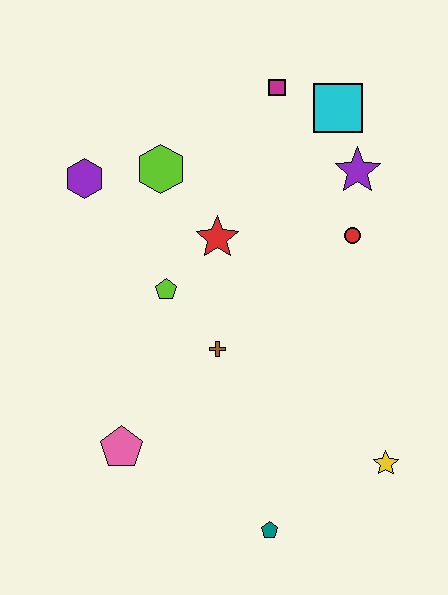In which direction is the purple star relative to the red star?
The purple star is to the right of the red star.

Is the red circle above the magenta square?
No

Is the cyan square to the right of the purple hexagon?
Yes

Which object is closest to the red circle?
The purple star is closest to the red circle.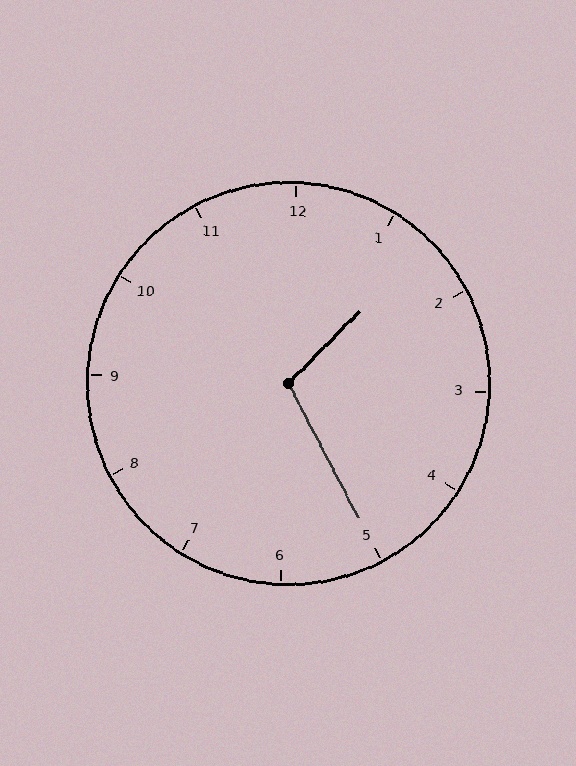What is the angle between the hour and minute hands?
Approximately 108 degrees.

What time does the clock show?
1:25.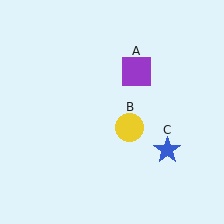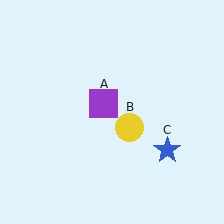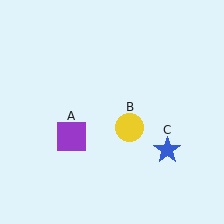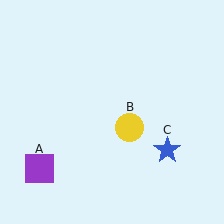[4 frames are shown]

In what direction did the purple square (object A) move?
The purple square (object A) moved down and to the left.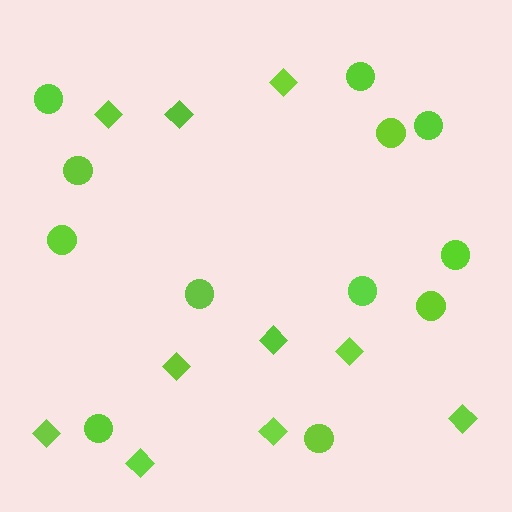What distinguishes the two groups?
There are 2 groups: one group of circles (12) and one group of diamonds (10).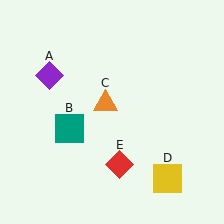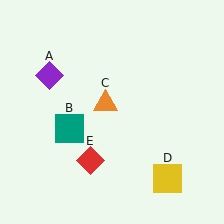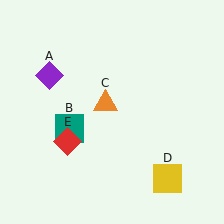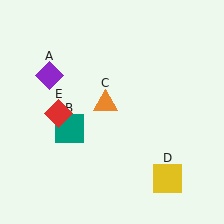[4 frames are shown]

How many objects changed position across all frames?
1 object changed position: red diamond (object E).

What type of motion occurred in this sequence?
The red diamond (object E) rotated clockwise around the center of the scene.